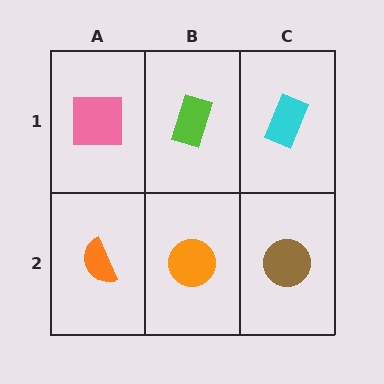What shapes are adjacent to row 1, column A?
An orange semicircle (row 2, column A), a lime rectangle (row 1, column B).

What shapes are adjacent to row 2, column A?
A pink square (row 1, column A), an orange circle (row 2, column B).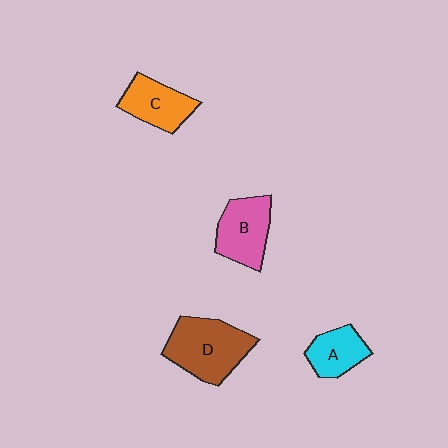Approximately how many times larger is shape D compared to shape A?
Approximately 1.8 times.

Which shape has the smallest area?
Shape A (cyan).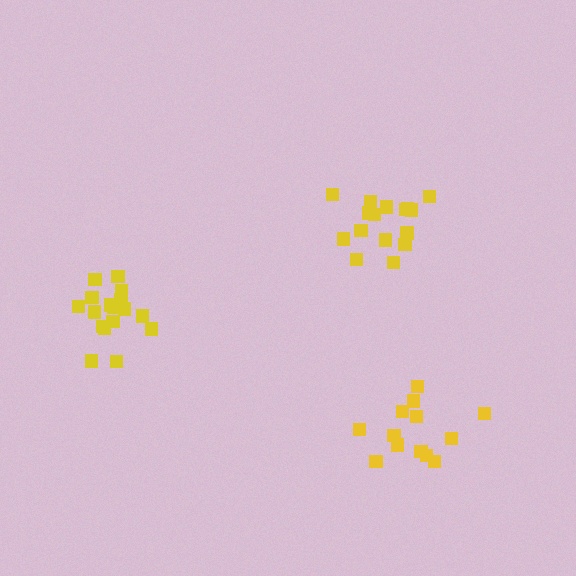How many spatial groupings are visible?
There are 3 spatial groupings.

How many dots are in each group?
Group 1: 17 dots, Group 2: 13 dots, Group 3: 16 dots (46 total).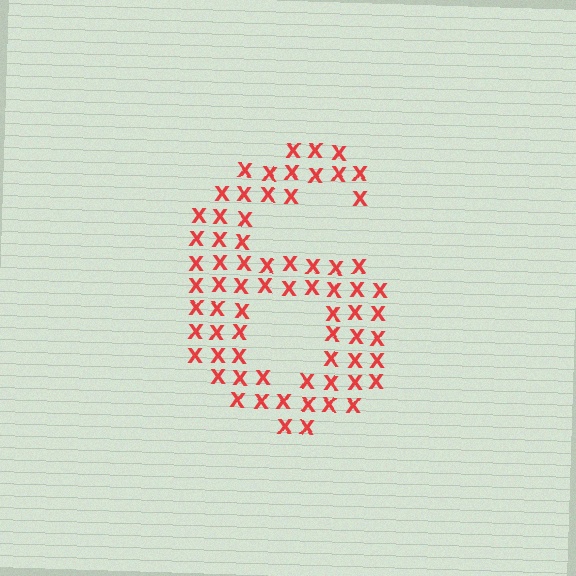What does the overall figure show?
The overall figure shows the digit 6.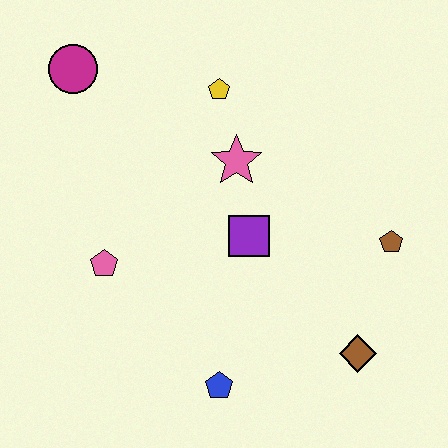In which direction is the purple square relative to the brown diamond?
The purple square is above the brown diamond.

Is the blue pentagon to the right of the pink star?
No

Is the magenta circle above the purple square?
Yes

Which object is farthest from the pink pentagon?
The brown pentagon is farthest from the pink pentagon.